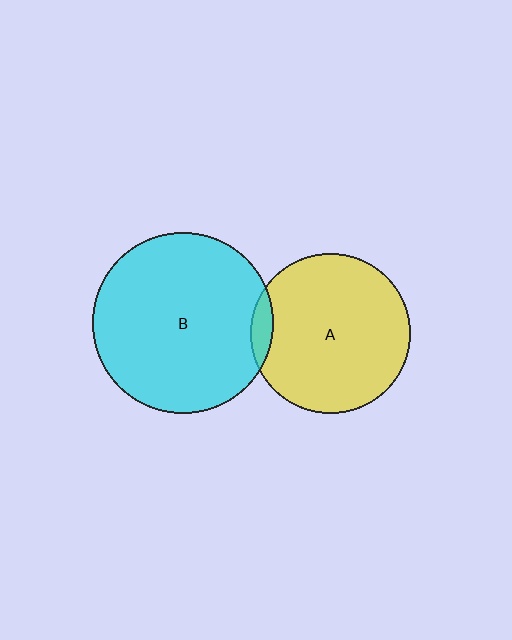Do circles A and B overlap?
Yes.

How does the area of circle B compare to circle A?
Approximately 1.3 times.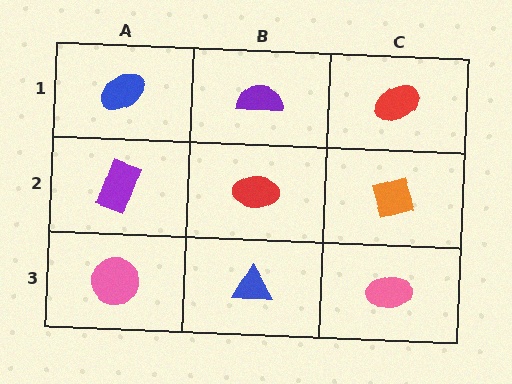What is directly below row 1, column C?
An orange diamond.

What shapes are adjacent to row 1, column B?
A red ellipse (row 2, column B), a blue ellipse (row 1, column A), a red ellipse (row 1, column C).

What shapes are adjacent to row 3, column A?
A purple rectangle (row 2, column A), a blue triangle (row 3, column B).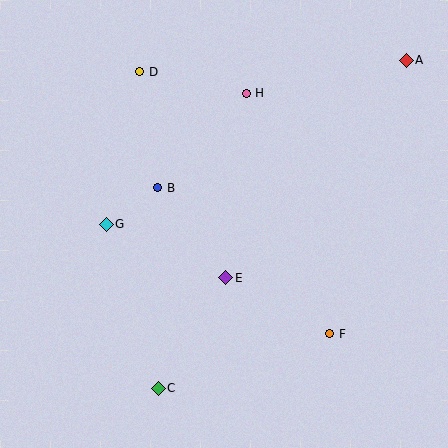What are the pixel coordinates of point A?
Point A is at (406, 60).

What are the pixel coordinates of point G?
Point G is at (106, 224).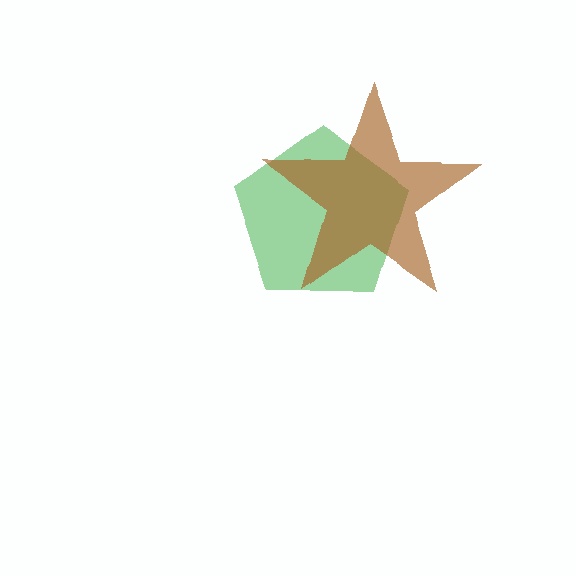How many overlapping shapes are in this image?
There are 2 overlapping shapes in the image.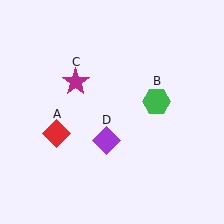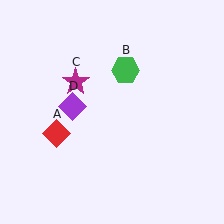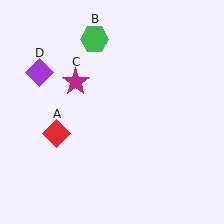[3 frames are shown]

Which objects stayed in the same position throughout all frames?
Red diamond (object A) and magenta star (object C) remained stationary.